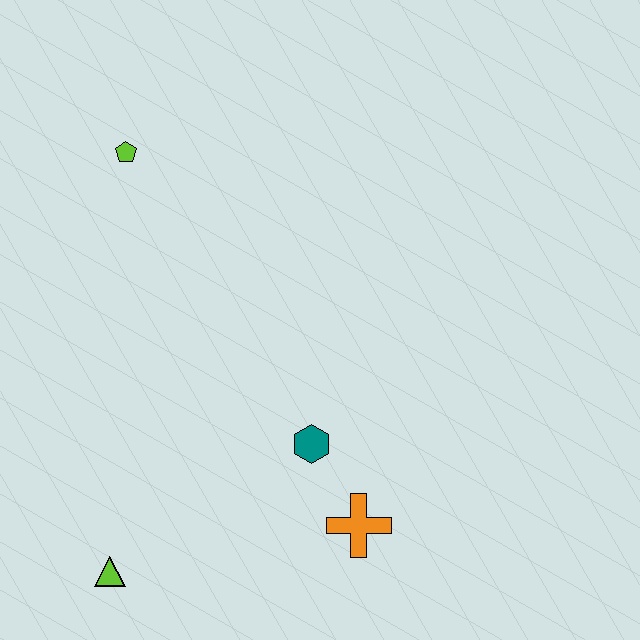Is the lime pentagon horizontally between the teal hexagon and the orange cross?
No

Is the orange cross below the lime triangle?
No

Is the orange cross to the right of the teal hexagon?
Yes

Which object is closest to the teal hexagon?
The orange cross is closest to the teal hexagon.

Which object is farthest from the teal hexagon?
The lime pentagon is farthest from the teal hexagon.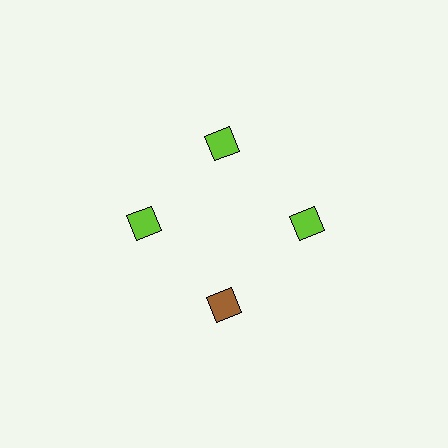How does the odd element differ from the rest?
It has a different color: brown instead of lime.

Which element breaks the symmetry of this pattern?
The brown diamond at roughly the 6 o'clock position breaks the symmetry. All other shapes are lime diamonds.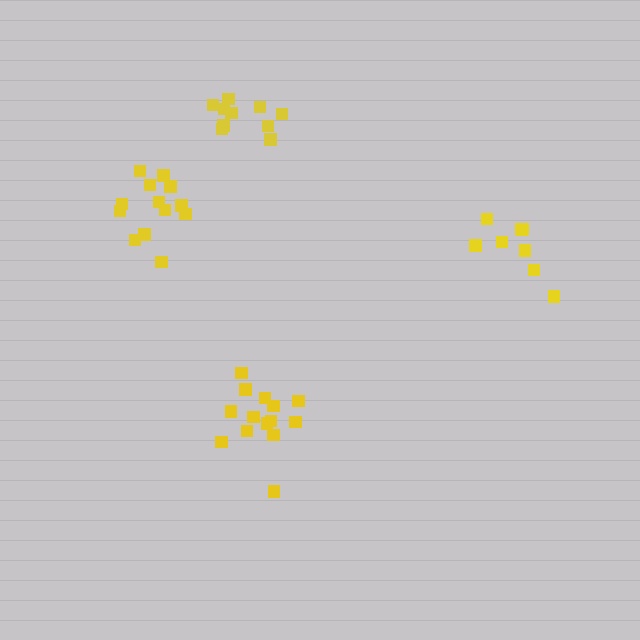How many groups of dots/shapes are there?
There are 4 groups.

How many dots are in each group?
Group 1: 10 dots, Group 2: 14 dots, Group 3: 13 dots, Group 4: 9 dots (46 total).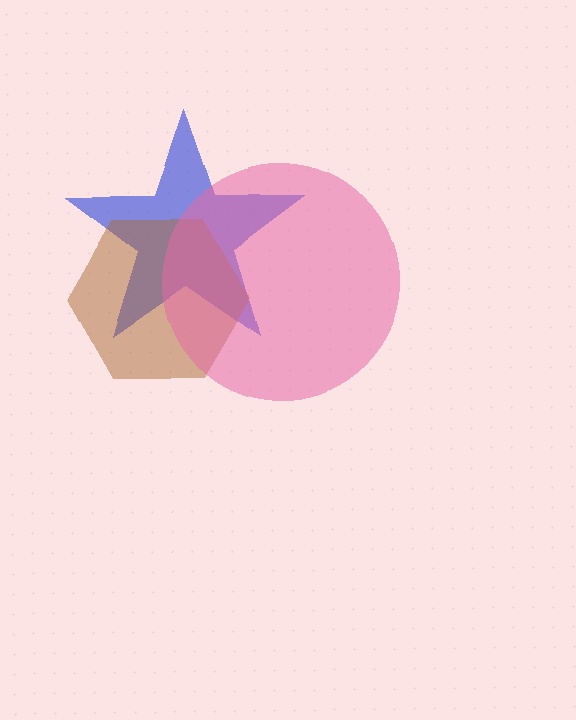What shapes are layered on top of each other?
The layered shapes are: a blue star, a brown hexagon, a pink circle.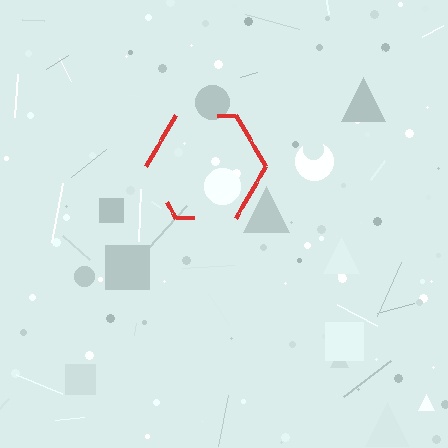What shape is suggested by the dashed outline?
The dashed outline suggests a hexagon.